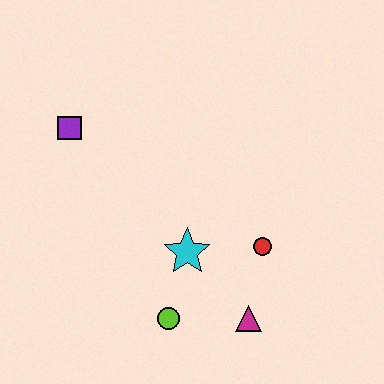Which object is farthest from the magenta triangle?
The purple square is farthest from the magenta triangle.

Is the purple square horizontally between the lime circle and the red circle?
No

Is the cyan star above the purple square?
No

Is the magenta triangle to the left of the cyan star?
No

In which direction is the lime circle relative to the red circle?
The lime circle is to the left of the red circle.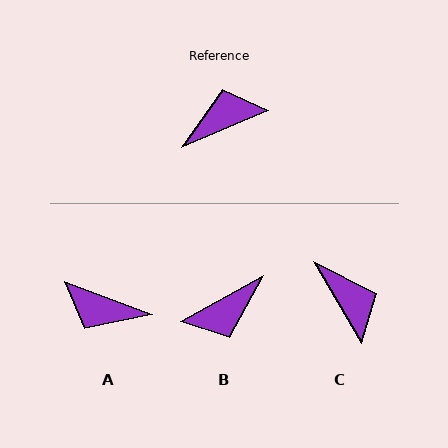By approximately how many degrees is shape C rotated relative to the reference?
Approximately 82 degrees clockwise.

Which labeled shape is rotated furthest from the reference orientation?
B, about 174 degrees away.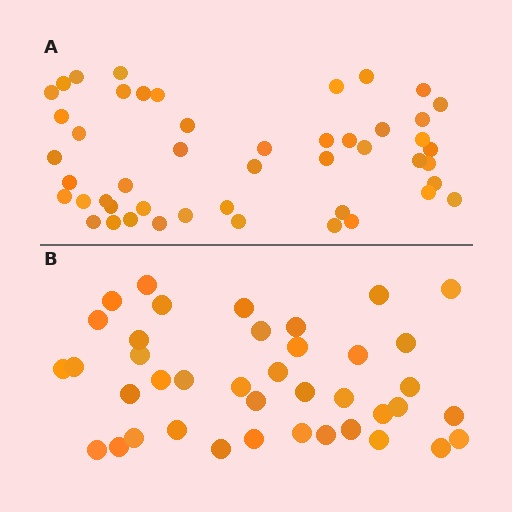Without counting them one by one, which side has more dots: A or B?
Region A (the top region) has more dots.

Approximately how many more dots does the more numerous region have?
Region A has roughly 8 or so more dots than region B.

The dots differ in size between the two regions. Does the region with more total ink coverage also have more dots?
No. Region B has more total ink coverage because its dots are larger, but region A actually contains more individual dots. Total area can be misleading — the number of items is what matters here.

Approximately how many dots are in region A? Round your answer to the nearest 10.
About 50 dots. (The exact count is 48, which rounds to 50.)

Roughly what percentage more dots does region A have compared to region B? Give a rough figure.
About 20% more.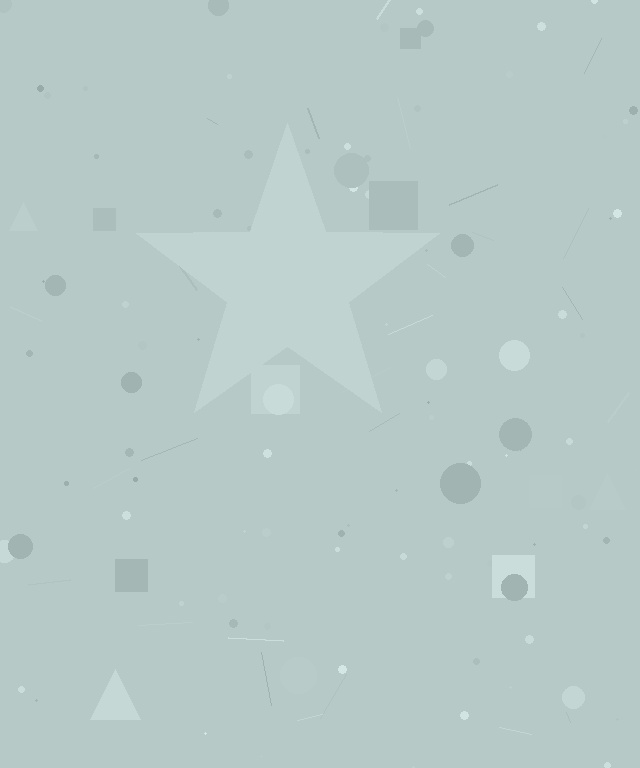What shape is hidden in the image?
A star is hidden in the image.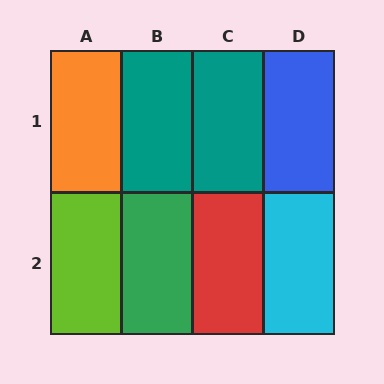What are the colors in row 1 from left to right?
Orange, teal, teal, blue.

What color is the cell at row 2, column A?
Lime.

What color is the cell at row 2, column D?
Cyan.